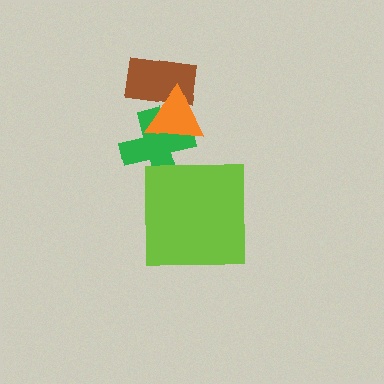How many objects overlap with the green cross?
1 object overlaps with the green cross.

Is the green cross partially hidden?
Yes, it is partially covered by another shape.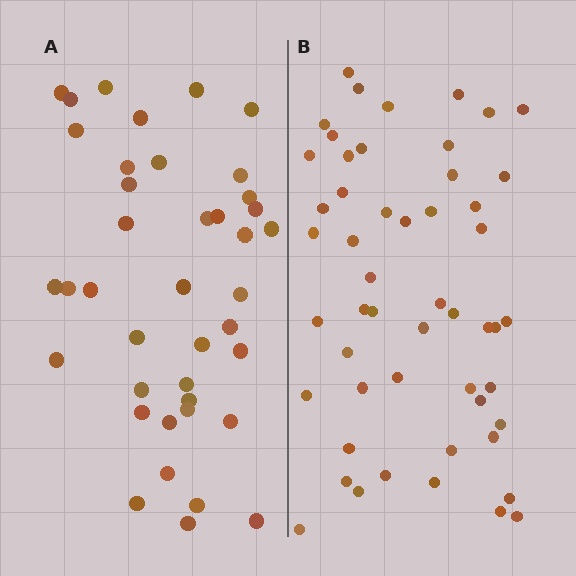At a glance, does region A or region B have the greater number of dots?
Region B (the right region) has more dots.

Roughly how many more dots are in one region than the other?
Region B has roughly 12 or so more dots than region A.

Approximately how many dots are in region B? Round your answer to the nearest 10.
About 50 dots. (The exact count is 52, which rounds to 50.)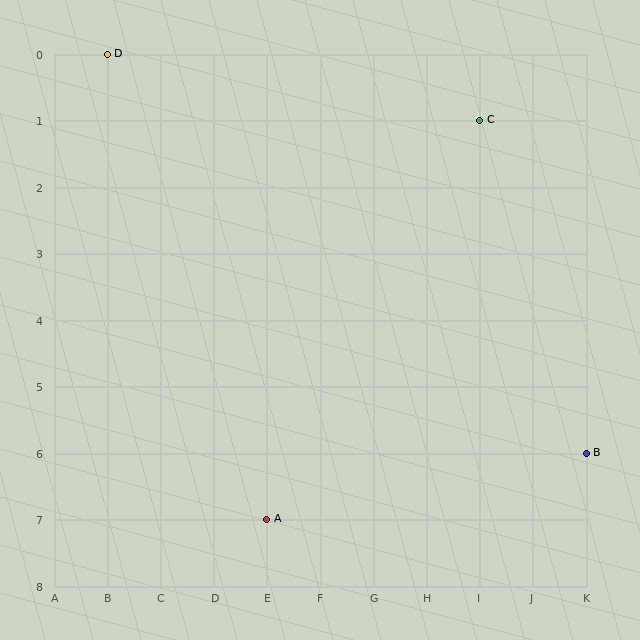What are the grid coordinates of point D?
Point D is at grid coordinates (B, 0).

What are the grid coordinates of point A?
Point A is at grid coordinates (E, 7).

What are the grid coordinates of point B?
Point B is at grid coordinates (K, 6).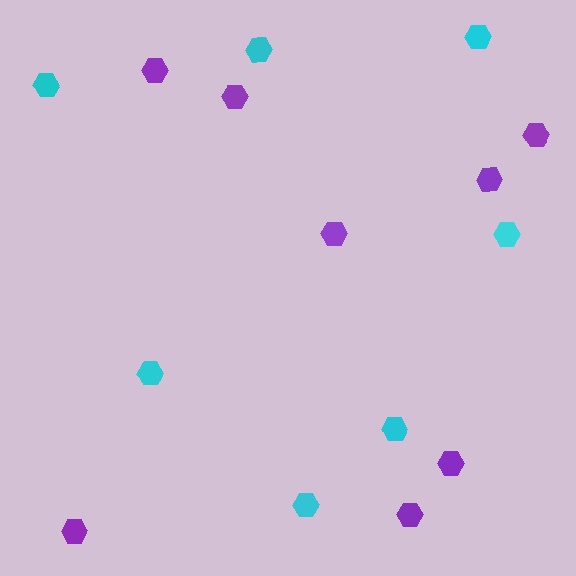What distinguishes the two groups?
There are 2 groups: one group of cyan hexagons (7) and one group of purple hexagons (8).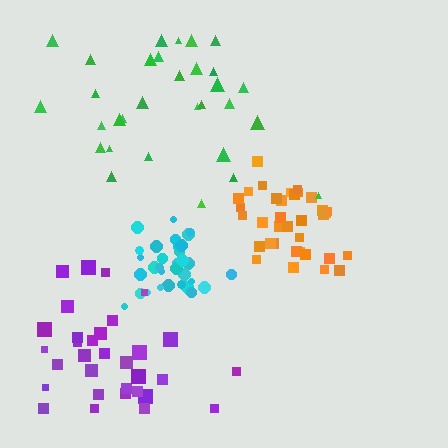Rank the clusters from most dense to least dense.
cyan, orange, purple, green.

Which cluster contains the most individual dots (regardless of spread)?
Orange (35).